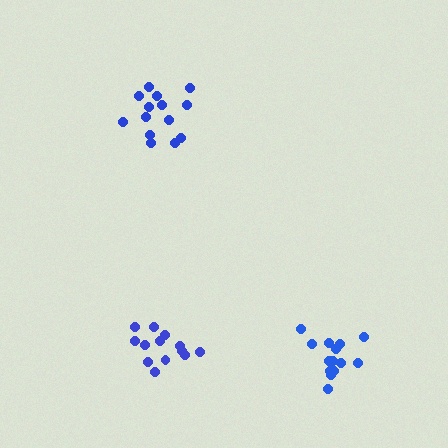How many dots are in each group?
Group 1: 13 dots, Group 2: 14 dots, Group 3: 14 dots (41 total).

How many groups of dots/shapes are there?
There are 3 groups.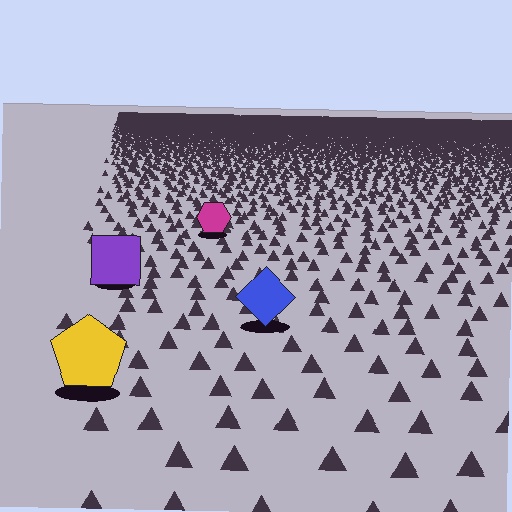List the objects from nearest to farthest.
From nearest to farthest: the yellow pentagon, the blue diamond, the purple square, the magenta hexagon.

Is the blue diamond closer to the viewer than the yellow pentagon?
No. The yellow pentagon is closer — you can tell from the texture gradient: the ground texture is coarser near it.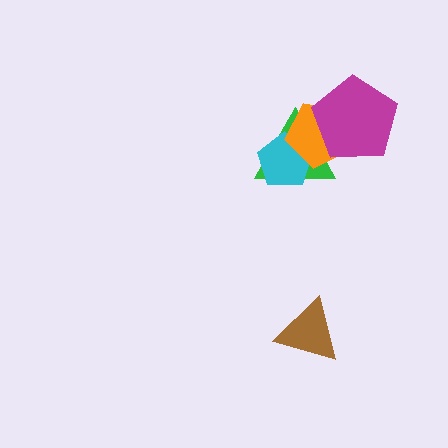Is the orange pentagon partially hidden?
Yes, it is partially covered by another shape.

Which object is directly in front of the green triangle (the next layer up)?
The cyan pentagon is directly in front of the green triangle.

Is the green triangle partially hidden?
Yes, it is partially covered by another shape.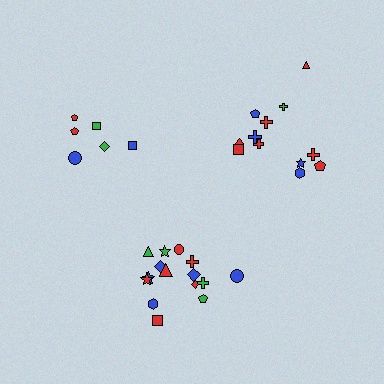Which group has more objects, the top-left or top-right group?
The top-right group.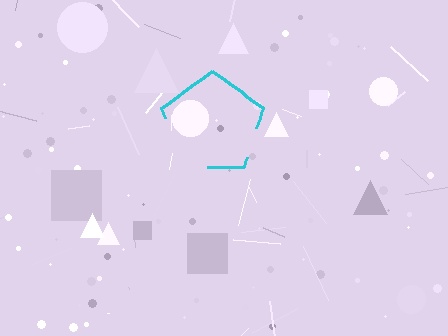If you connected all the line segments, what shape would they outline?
They would outline a pentagon.